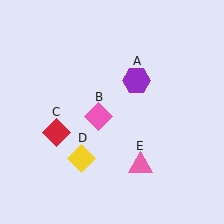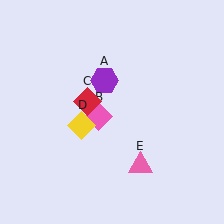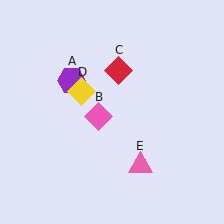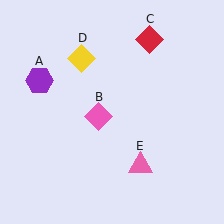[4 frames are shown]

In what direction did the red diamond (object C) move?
The red diamond (object C) moved up and to the right.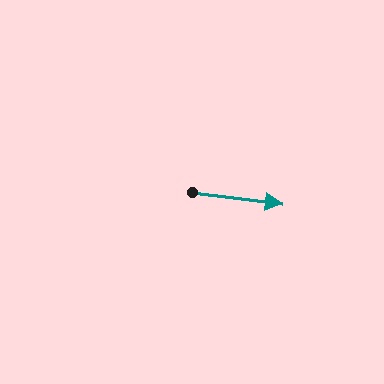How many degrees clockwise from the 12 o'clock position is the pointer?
Approximately 97 degrees.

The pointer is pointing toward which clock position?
Roughly 3 o'clock.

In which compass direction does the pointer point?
East.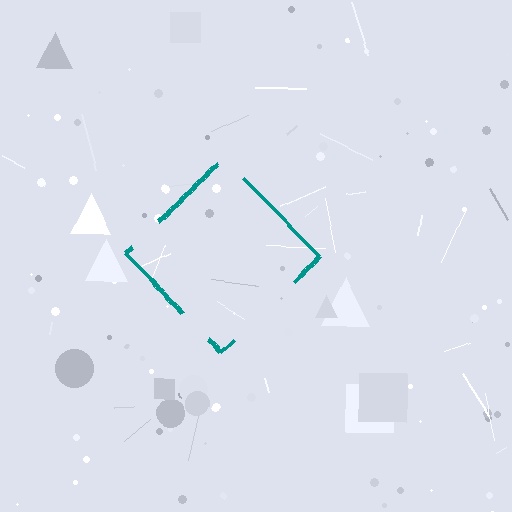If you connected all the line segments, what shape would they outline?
They would outline a diamond.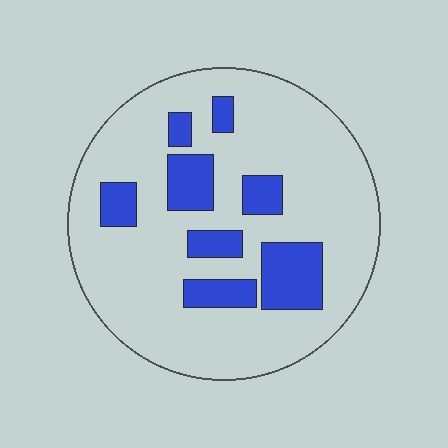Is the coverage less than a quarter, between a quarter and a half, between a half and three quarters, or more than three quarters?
Less than a quarter.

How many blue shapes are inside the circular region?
8.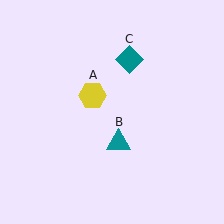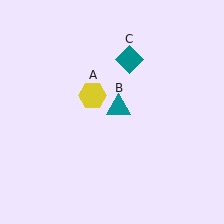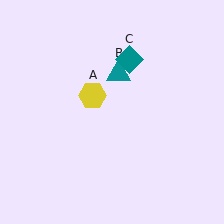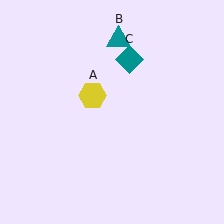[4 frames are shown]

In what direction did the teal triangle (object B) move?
The teal triangle (object B) moved up.